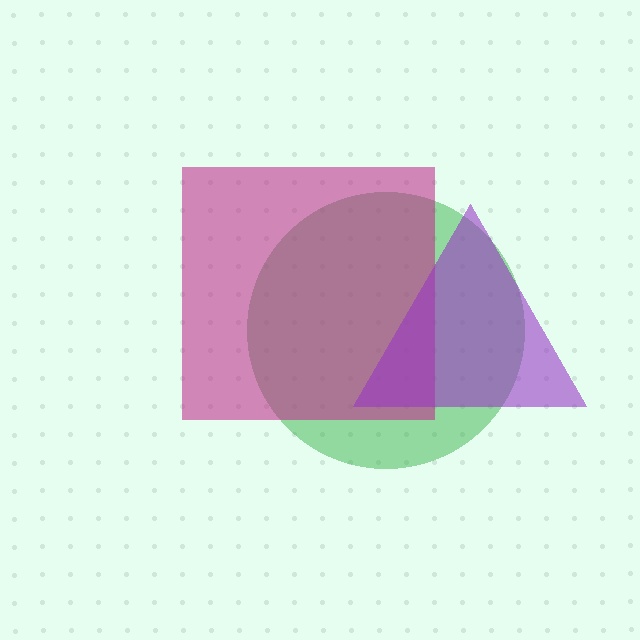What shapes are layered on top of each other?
The layered shapes are: a green circle, a magenta square, a purple triangle.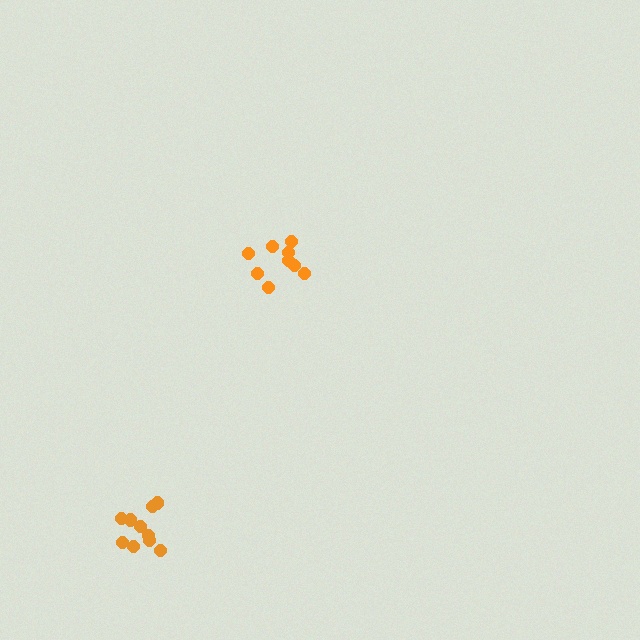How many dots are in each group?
Group 1: 10 dots, Group 2: 9 dots (19 total).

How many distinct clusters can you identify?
There are 2 distinct clusters.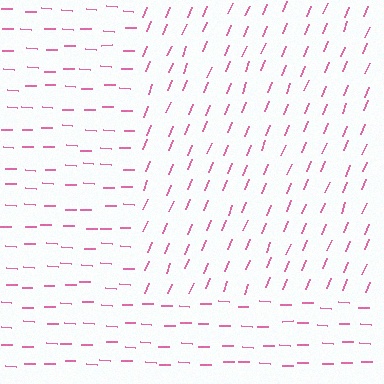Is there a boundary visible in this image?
Yes, there is a texture boundary formed by a change in line orientation.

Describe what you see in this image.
The image is filled with small pink line segments. A rectangle region in the image has lines oriented differently from the surrounding lines, creating a visible texture boundary.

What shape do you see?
I see a rectangle.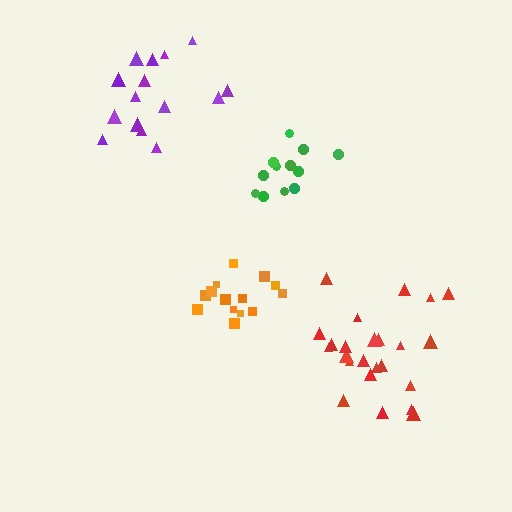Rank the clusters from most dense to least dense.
green, orange, red, purple.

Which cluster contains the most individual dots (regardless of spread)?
Red (24).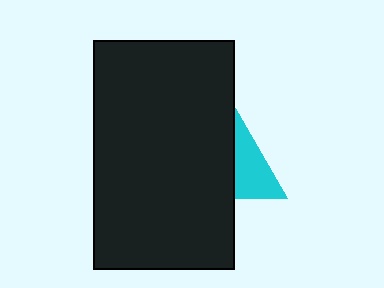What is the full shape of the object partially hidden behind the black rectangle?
The partially hidden object is a cyan triangle.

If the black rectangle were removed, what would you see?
You would see the complete cyan triangle.